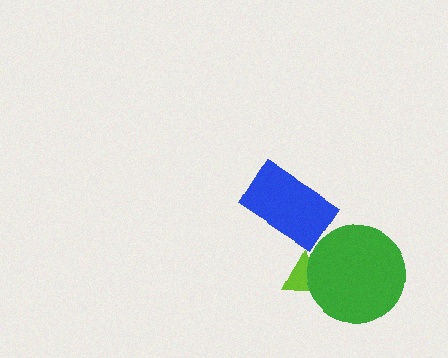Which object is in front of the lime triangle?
The green circle is in front of the lime triangle.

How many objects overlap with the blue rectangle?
0 objects overlap with the blue rectangle.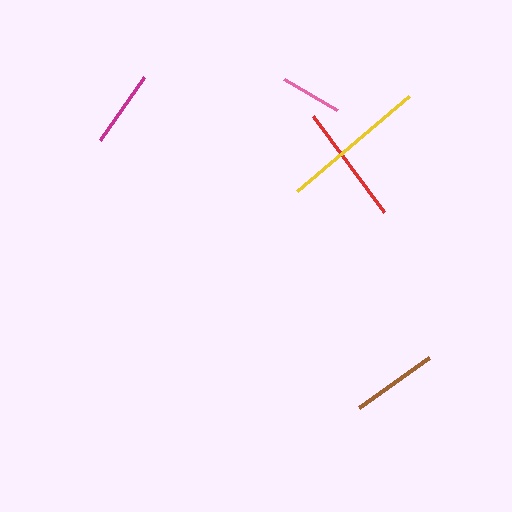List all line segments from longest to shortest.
From longest to shortest: yellow, red, brown, magenta, pink.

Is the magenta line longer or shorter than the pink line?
The magenta line is longer than the pink line.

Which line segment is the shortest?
The pink line is the shortest at approximately 61 pixels.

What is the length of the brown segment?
The brown segment is approximately 86 pixels long.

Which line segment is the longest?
The yellow line is the longest at approximately 147 pixels.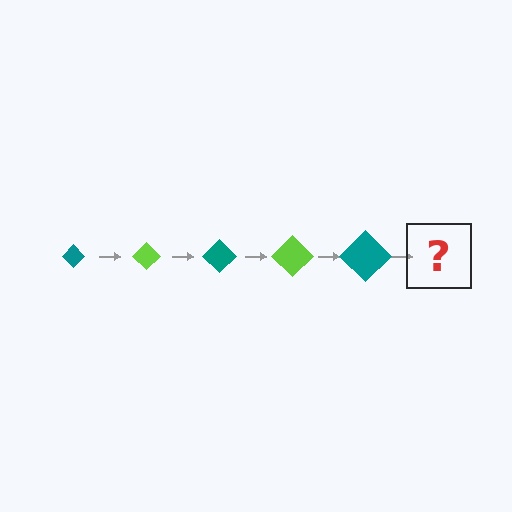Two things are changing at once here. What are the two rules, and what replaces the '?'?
The two rules are that the diamond grows larger each step and the color cycles through teal and lime. The '?' should be a lime diamond, larger than the previous one.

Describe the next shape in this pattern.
It should be a lime diamond, larger than the previous one.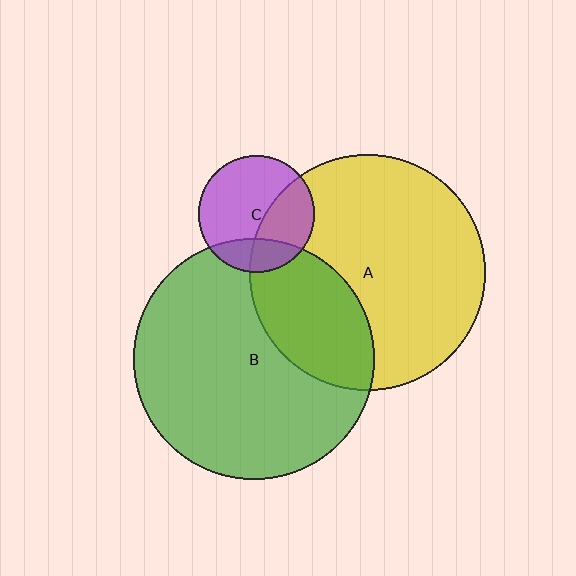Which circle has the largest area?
Circle B (green).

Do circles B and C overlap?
Yes.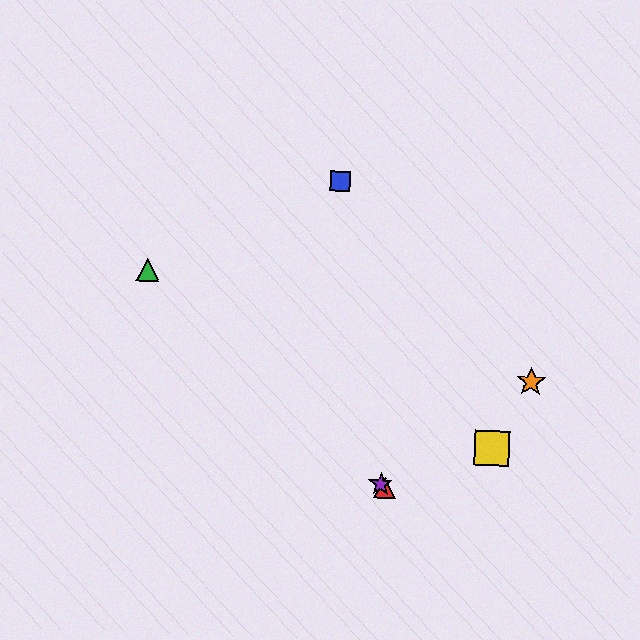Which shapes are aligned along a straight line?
The red triangle, the green triangle, the purple star are aligned along a straight line.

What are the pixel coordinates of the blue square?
The blue square is at (340, 181).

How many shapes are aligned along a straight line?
3 shapes (the red triangle, the green triangle, the purple star) are aligned along a straight line.